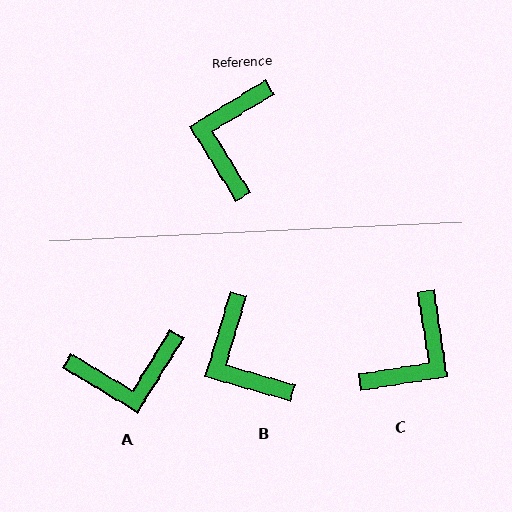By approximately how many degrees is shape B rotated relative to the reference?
Approximately 43 degrees counter-clockwise.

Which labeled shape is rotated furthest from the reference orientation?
C, about 157 degrees away.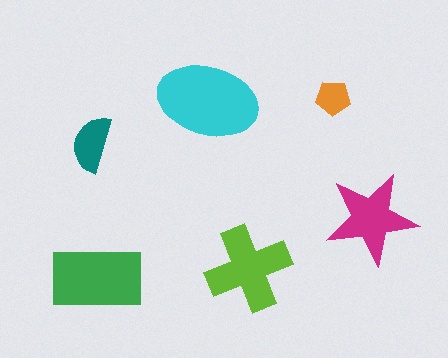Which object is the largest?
The cyan ellipse.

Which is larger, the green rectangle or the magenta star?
The green rectangle.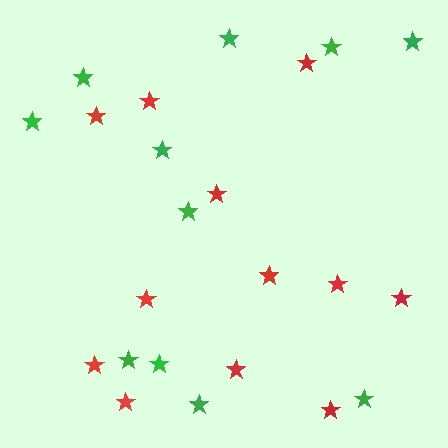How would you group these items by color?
There are 2 groups: one group of green stars (11) and one group of red stars (12).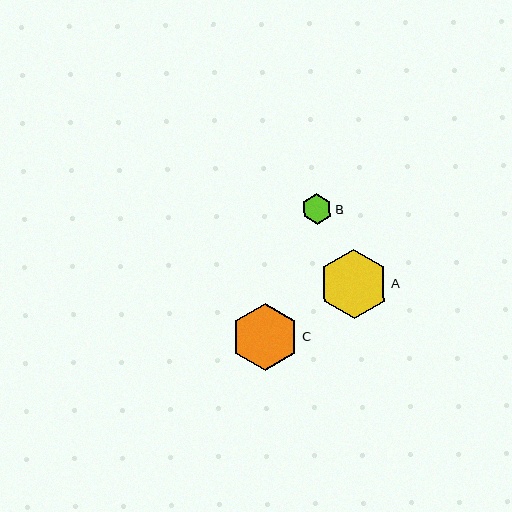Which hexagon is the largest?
Hexagon A is the largest with a size of approximately 69 pixels.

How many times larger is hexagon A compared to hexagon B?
Hexagon A is approximately 2.2 times the size of hexagon B.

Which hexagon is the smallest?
Hexagon B is the smallest with a size of approximately 31 pixels.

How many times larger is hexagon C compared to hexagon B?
Hexagon C is approximately 2.2 times the size of hexagon B.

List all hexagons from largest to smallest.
From largest to smallest: A, C, B.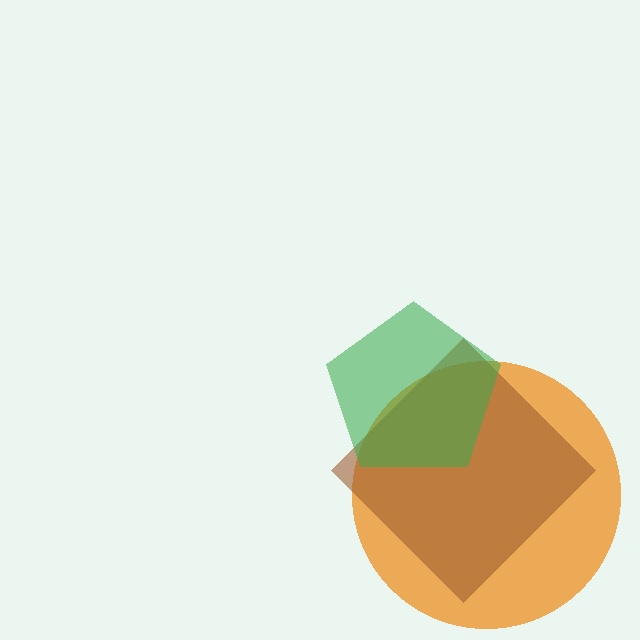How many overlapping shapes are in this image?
There are 3 overlapping shapes in the image.